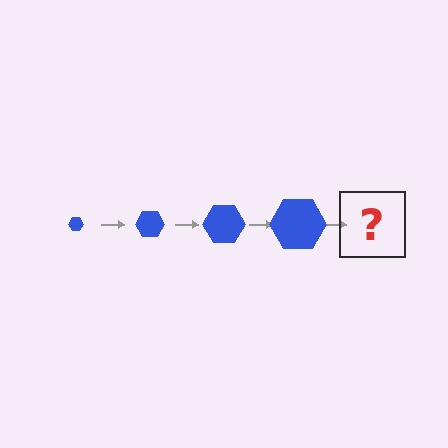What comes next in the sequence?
The next element should be a blue hexagon, larger than the previous one.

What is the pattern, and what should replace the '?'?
The pattern is that the hexagon gets progressively larger each step. The '?' should be a blue hexagon, larger than the previous one.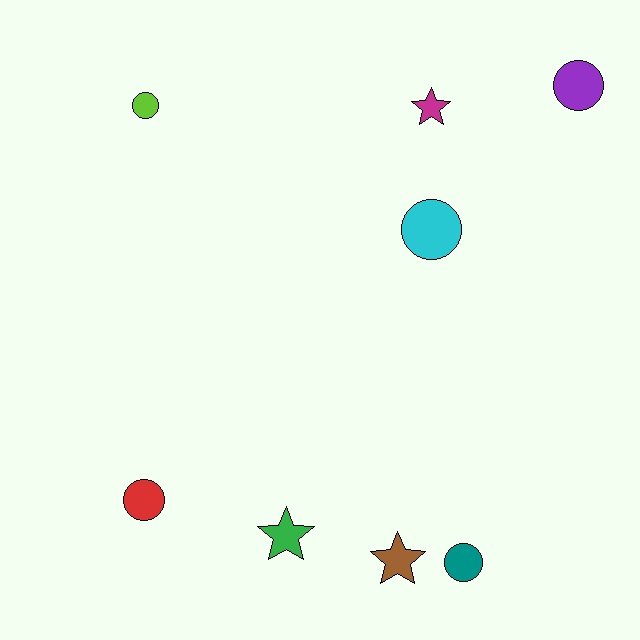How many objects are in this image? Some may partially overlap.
There are 8 objects.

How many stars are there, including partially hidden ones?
There are 3 stars.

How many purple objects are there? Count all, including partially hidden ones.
There is 1 purple object.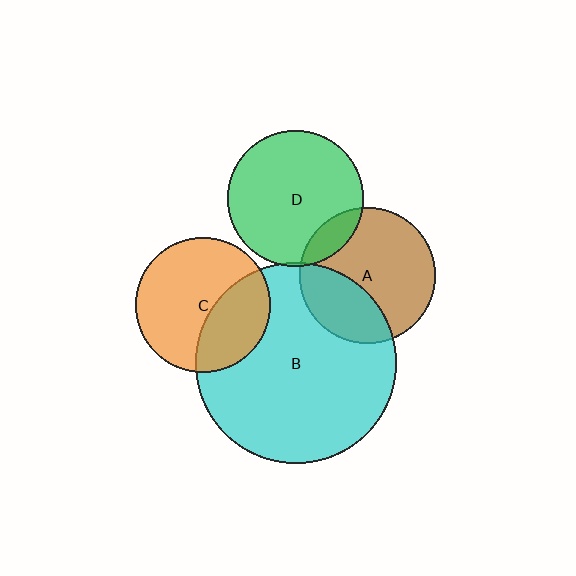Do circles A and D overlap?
Yes.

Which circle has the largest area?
Circle B (cyan).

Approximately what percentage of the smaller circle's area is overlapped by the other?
Approximately 15%.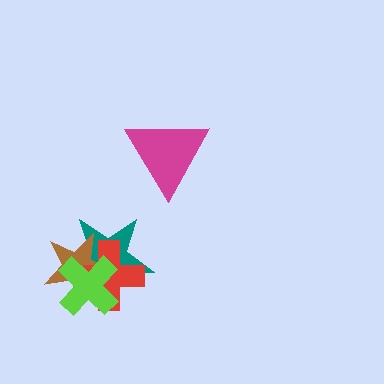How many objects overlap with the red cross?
3 objects overlap with the red cross.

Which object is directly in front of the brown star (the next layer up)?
The red cross is directly in front of the brown star.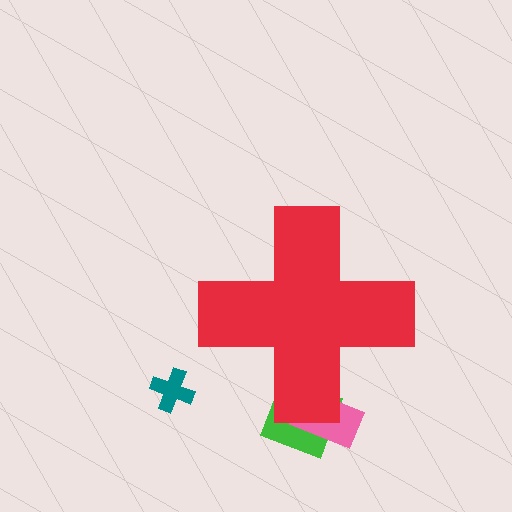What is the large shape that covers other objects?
A red cross.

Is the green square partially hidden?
Yes, the green square is partially hidden behind the red cross.